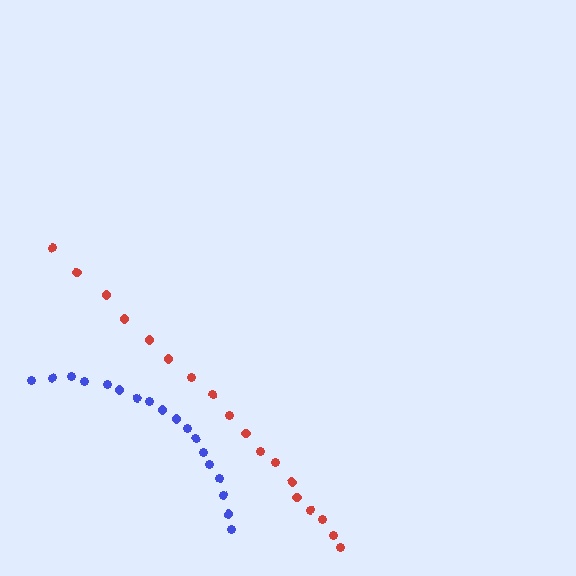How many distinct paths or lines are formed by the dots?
There are 2 distinct paths.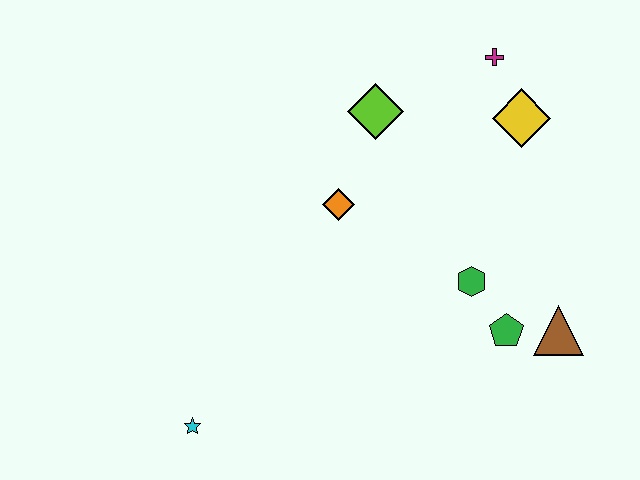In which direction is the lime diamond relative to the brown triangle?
The lime diamond is above the brown triangle.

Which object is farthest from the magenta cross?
The cyan star is farthest from the magenta cross.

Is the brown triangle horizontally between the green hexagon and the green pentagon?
No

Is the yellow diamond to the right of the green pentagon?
Yes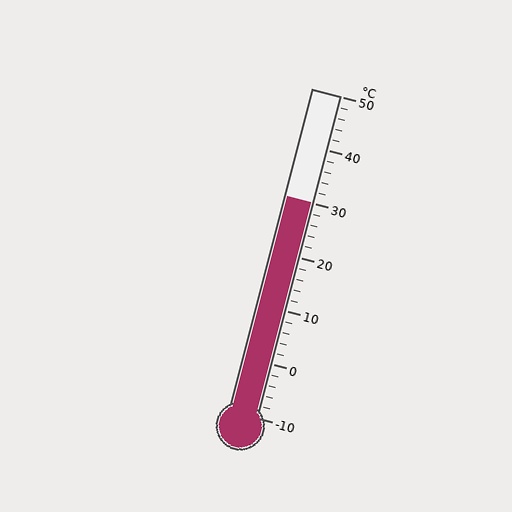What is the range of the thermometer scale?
The thermometer scale ranges from -10°C to 50°C.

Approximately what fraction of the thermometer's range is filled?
The thermometer is filled to approximately 65% of its range.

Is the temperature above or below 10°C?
The temperature is above 10°C.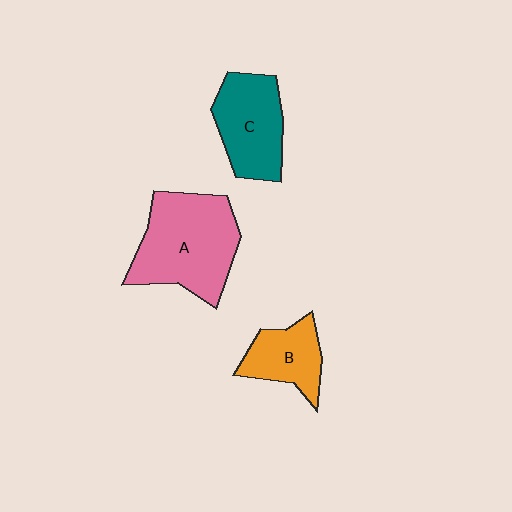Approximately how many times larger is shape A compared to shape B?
Approximately 2.0 times.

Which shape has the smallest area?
Shape B (orange).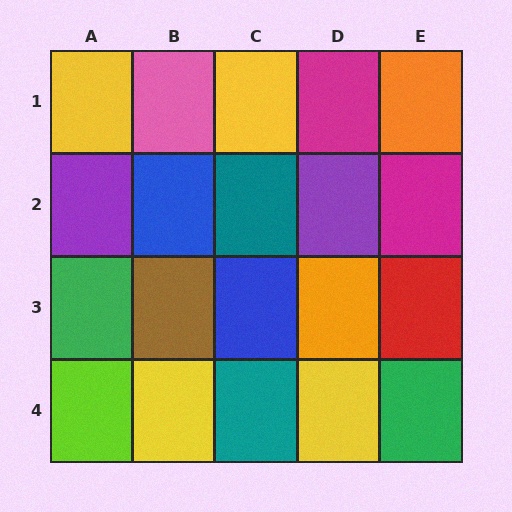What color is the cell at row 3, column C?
Blue.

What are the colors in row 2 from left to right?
Purple, blue, teal, purple, magenta.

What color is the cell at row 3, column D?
Orange.